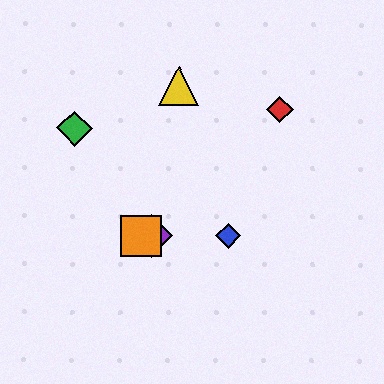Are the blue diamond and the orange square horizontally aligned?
Yes, both are at y≈236.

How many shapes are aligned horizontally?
3 shapes (the blue diamond, the purple diamond, the orange square) are aligned horizontally.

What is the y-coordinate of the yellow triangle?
The yellow triangle is at y≈86.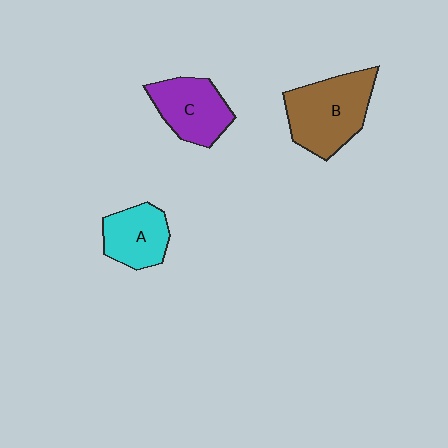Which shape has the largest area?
Shape B (brown).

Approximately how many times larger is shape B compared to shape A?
Approximately 1.6 times.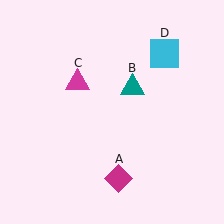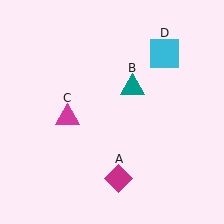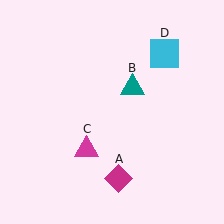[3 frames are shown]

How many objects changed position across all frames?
1 object changed position: magenta triangle (object C).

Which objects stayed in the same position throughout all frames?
Magenta diamond (object A) and teal triangle (object B) and cyan square (object D) remained stationary.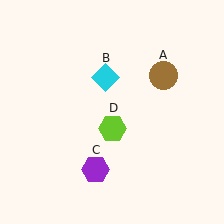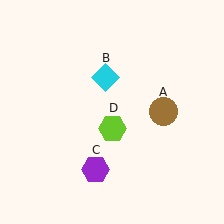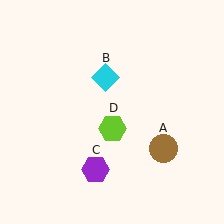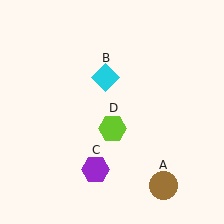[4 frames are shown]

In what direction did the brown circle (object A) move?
The brown circle (object A) moved down.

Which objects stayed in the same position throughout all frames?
Cyan diamond (object B) and purple hexagon (object C) and lime hexagon (object D) remained stationary.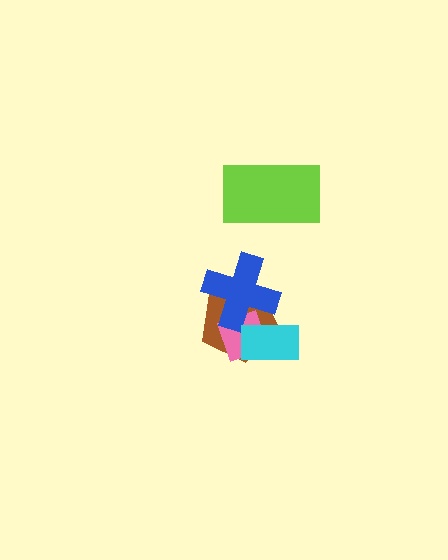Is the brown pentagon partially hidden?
Yes, it is partially covered by another shape.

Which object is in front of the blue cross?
The cyan rectangle is in front of the blue cross.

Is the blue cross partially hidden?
Yes, it is partially covered by another shape.